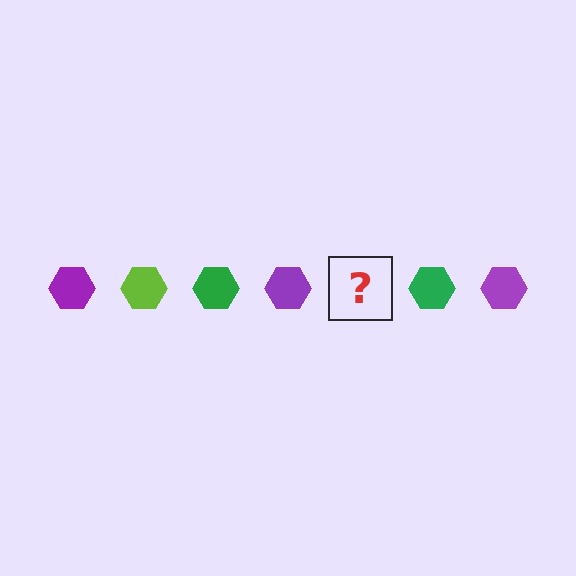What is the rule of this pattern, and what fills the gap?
The rule is that the pattern cycles through purple, lime, green hexagons. The gap should be filled with a lime hexagon.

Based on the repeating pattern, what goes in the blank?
The blank should be a lime hexagon.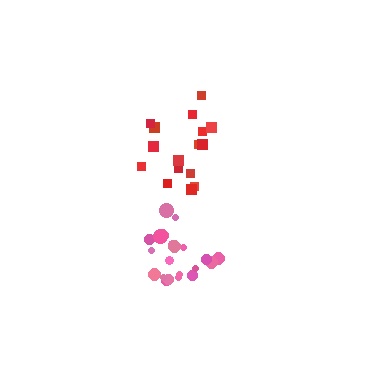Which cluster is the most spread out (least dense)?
Red.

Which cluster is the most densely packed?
Pink.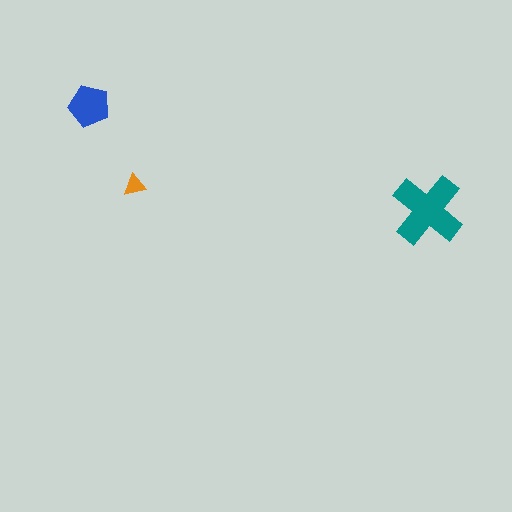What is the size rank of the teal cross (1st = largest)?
1st.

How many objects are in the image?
There are 3 objects in the image.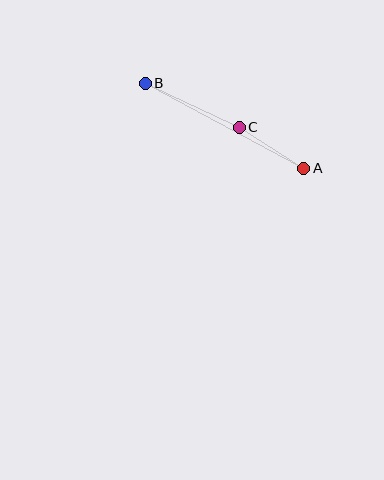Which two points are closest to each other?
Points A and C are closest to each other.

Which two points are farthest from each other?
Points A and B are farthest from each other.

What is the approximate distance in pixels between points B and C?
The distance between B and C is approximately 104 pixels.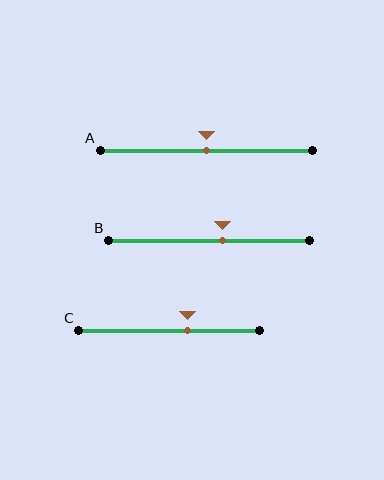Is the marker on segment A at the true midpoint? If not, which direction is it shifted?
Yes, the marker on segment A is at the true midpoint.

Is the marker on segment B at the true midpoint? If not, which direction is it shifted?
No, the marker on segment B is shifted to the right by about 7% of the segment length.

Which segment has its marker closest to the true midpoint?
Segment A has its marker closest to the true midpoint.